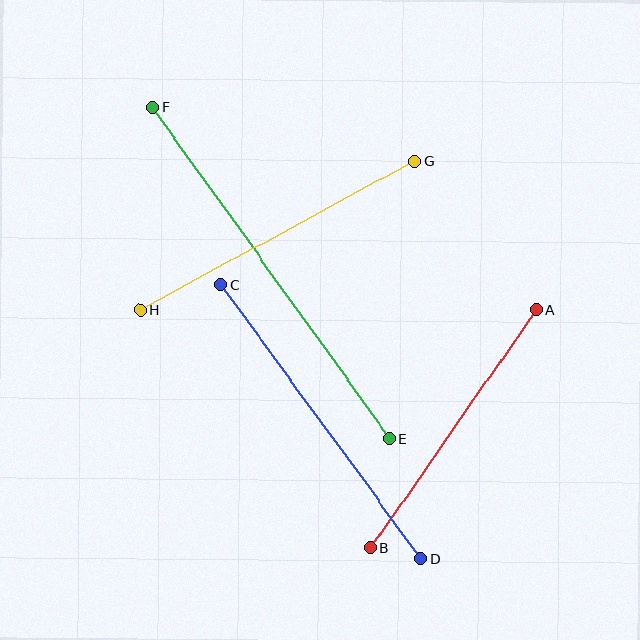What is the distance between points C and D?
The distance is approximately 339 pixels.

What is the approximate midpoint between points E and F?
The midpoint is at approximately (271, 273) pixels.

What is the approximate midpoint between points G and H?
The midpoint is at approximately (277, 235) pixels.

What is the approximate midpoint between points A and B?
The midpoint is at approximately (453, 429) pixels.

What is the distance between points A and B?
The distance is approximately 290 pixels.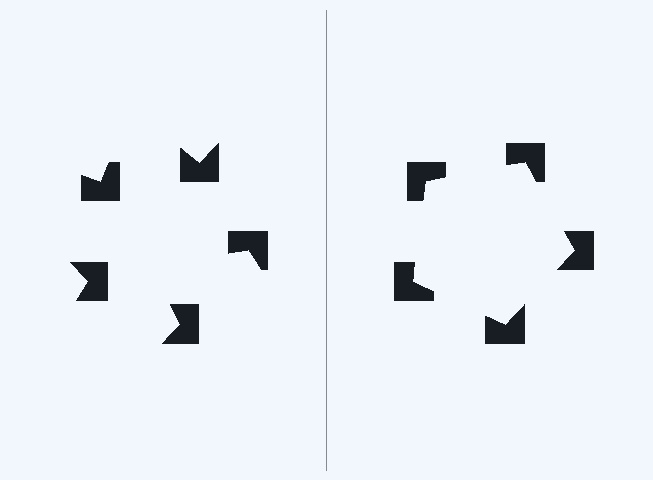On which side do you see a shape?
An illusory pentagon appears on the right side. On the left side the wedge cuts are rotated, so no coherent shape forms.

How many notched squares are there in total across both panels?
10 — 5 on each side.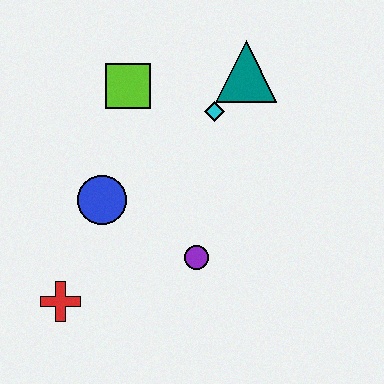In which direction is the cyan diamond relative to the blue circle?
The cyan diamond is to the right of the blue circle.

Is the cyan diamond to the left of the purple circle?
No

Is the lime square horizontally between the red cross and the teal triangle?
Yes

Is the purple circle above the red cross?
Yes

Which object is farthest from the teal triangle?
The red cross is farthest from the teal triangle.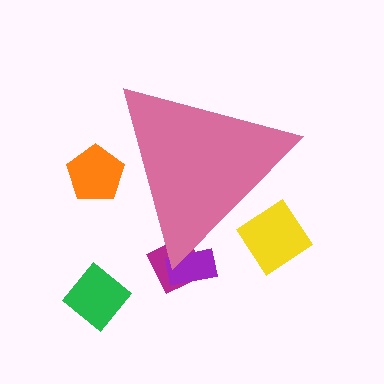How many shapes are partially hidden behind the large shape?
4 shapes are partially hidden.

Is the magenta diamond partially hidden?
Yes, the magenta diamond is partially hidden behind the pink triangle.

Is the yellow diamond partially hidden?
Yes, the yellow diamond is partially hidden behind the pink triangle.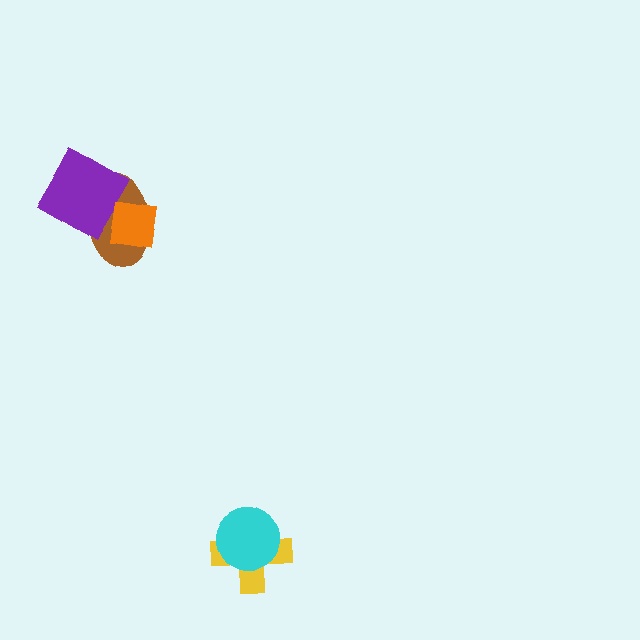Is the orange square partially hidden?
No, no other shape covers it.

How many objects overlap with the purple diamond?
2 objects overlap with the purple diamond.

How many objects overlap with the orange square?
2 objects overlap with the orange square.